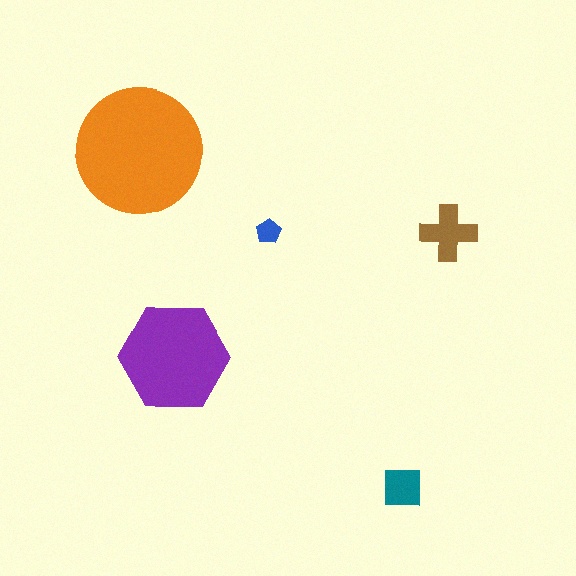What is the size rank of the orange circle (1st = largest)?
1st.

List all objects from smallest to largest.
The blue pentagon, the teal square, the brown cross, the purple hexagon, the orange circle.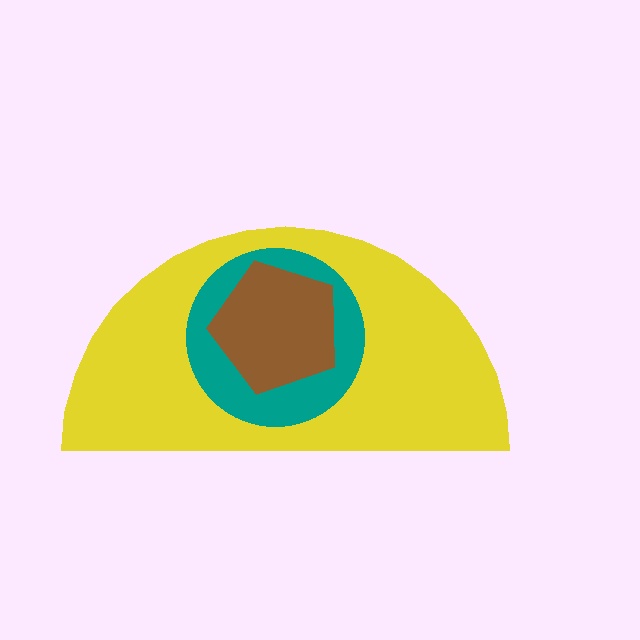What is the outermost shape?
The yellow semicircle.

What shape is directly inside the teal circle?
The brown pentagon.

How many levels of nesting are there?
3.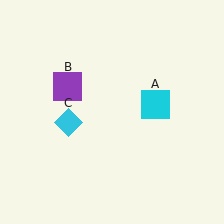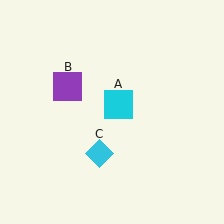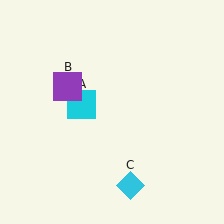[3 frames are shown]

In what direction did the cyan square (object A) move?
The cyan square (object A) moved left.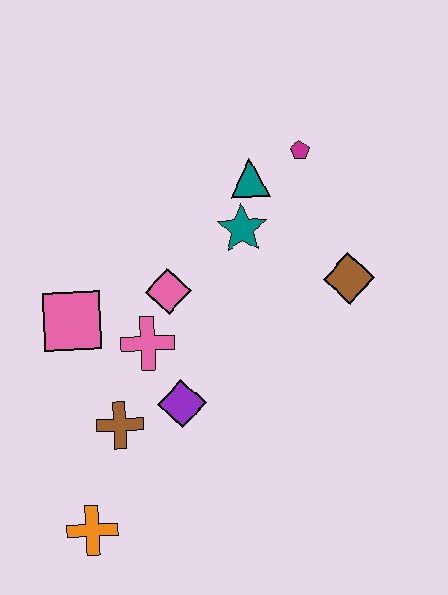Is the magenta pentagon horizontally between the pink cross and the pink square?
No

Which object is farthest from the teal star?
The orange cross is farthest from the teal star.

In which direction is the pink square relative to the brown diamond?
The pink square is to the left of the brown diamond.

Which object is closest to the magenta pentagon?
The teal triangle is closest to the magenta pentagon.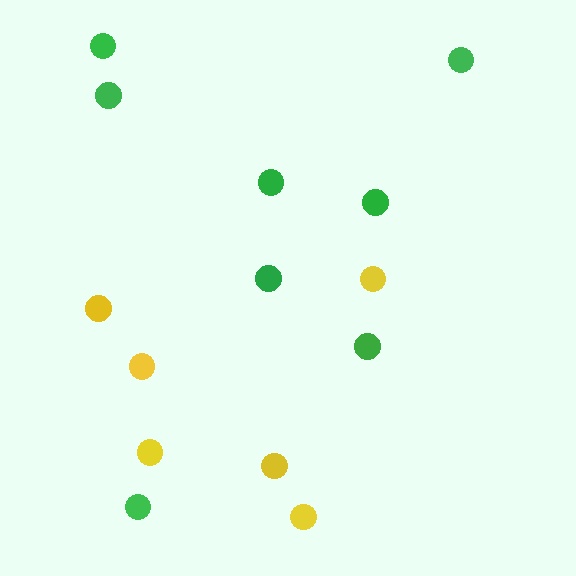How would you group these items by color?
There are 2 groups: one group of yellow circles (6) and one group of green circles (8).